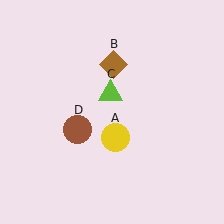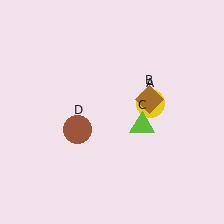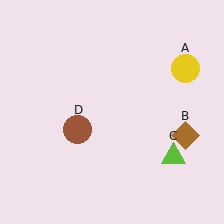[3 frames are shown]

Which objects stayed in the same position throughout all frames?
Brown circle (object D) remained stationary.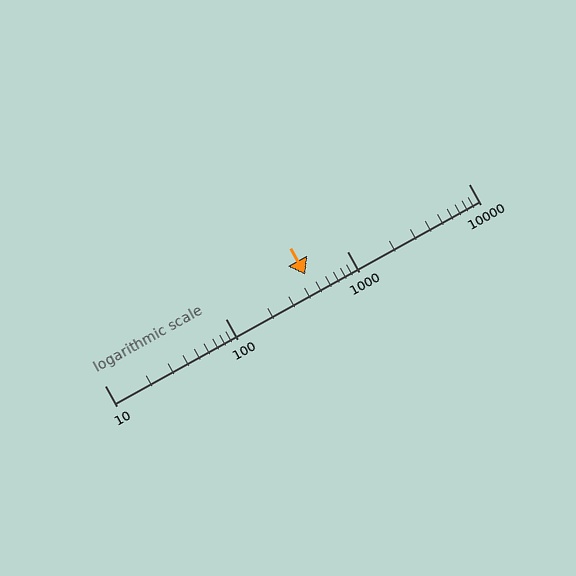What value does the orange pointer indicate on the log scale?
The pointer indicates approximately 450.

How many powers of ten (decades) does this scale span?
The scale spans 3 decades, from 10 to 10000.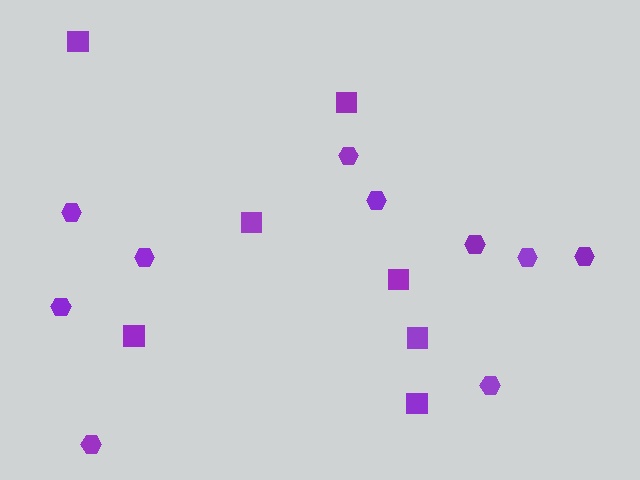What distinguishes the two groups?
There are 2 groups: one group of squares (7) and one group of hexagons (10).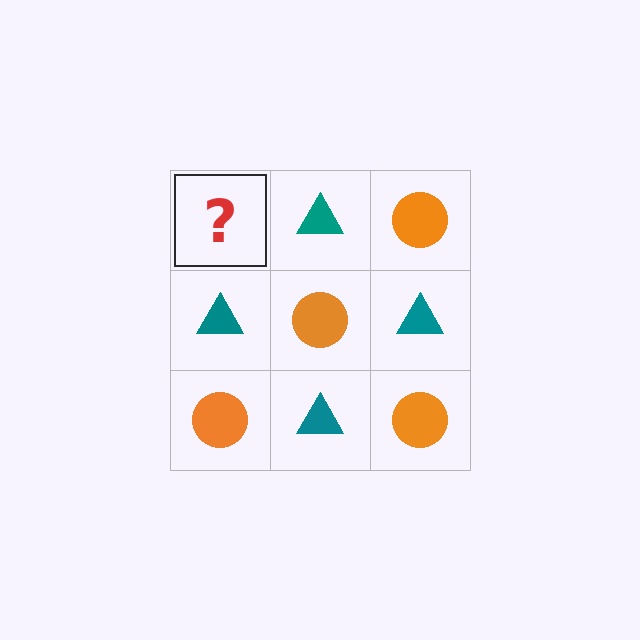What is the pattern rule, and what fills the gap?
The rule is that it alternates orange circle and teal triangle in a checkerboard pattern. The gap should be filled with an orange circle.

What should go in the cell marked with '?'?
The missing cell should contain an orange circle.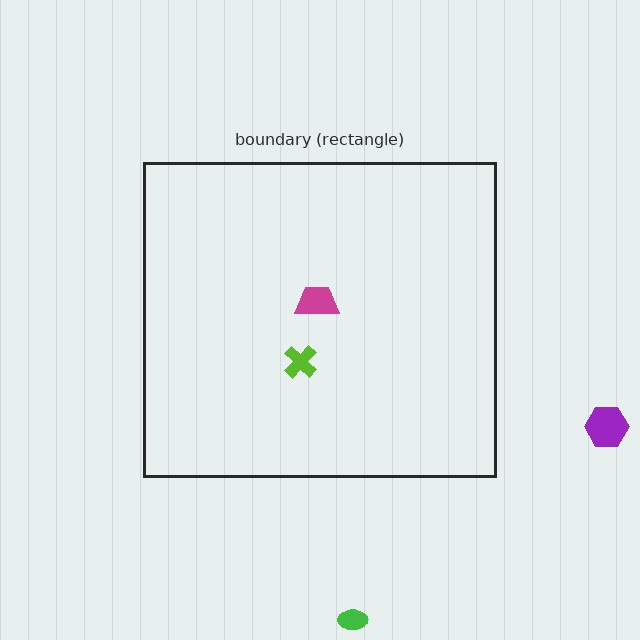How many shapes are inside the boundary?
2 inside, 2 outside.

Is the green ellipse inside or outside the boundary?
Outside.